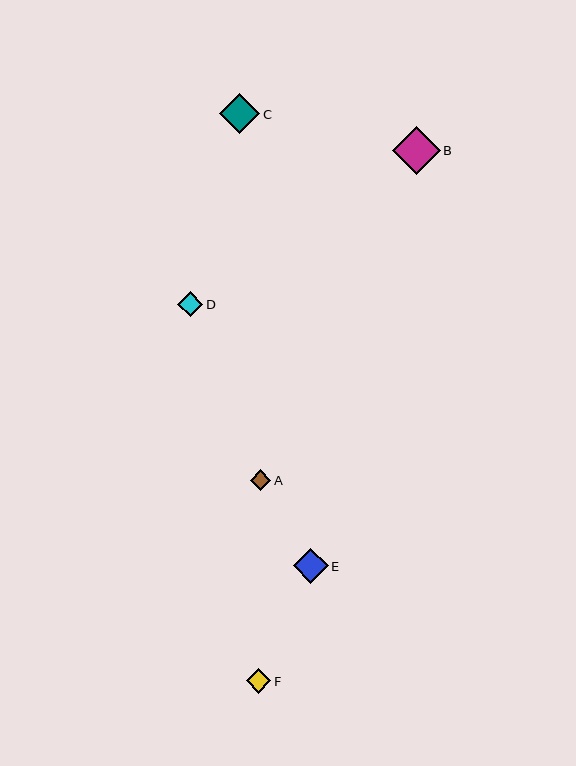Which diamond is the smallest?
Diamond A is the smallest with a size of approximately 20 pixels.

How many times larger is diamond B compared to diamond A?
Diamond B is approximately 2.4 times the size of diamond A.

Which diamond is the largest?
Diamond B is the largest with a size of approximately 48 pixels.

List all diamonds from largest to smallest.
From largest to smallest: B, C, E, D, F, A.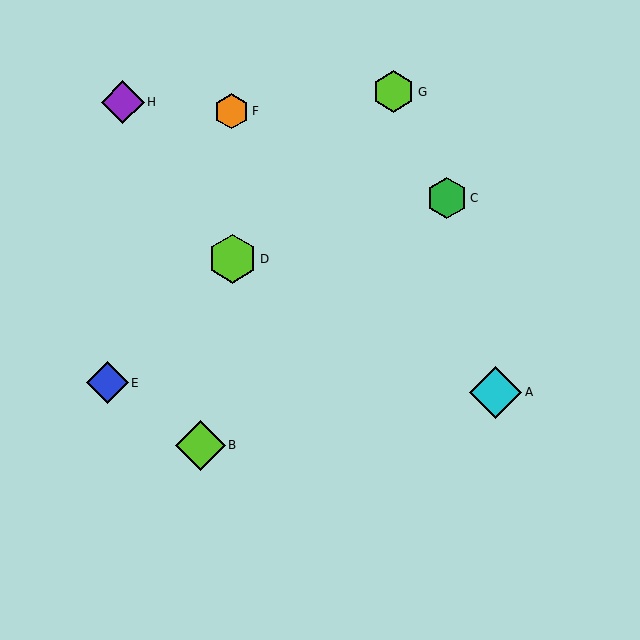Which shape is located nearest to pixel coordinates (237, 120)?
The orange hexagon (labeled F) at (232, 111) is nearest to that location.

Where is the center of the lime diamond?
The center of the lime diamond is at (200, 445).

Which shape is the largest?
The cyan diamond (labeled A) is the largest.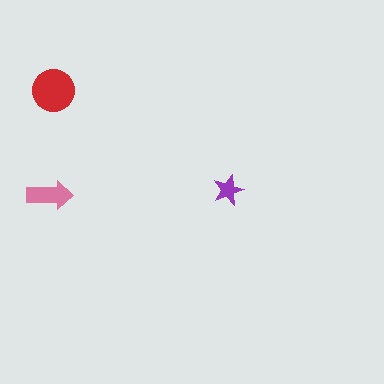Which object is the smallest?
The purple star.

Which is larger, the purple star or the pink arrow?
The pink arrow.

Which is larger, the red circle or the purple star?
The red circle.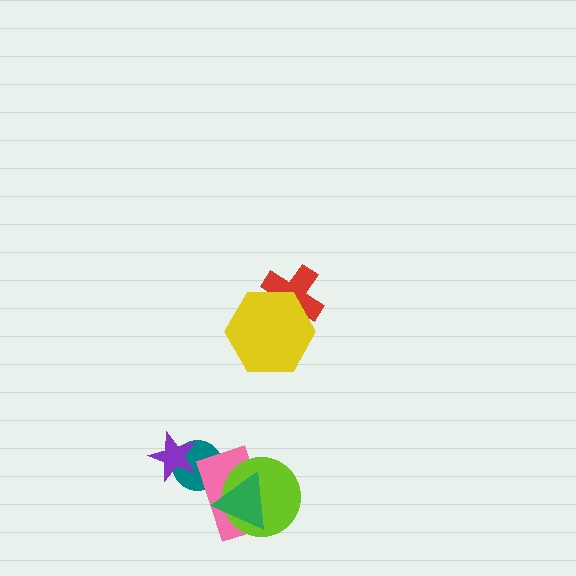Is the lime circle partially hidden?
Yes, it is partially covered by another shape.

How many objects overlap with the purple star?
1 object overlaps with the purple star.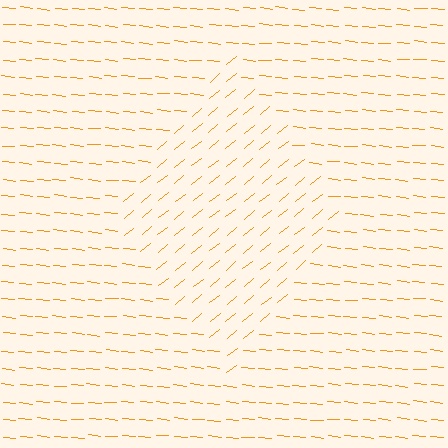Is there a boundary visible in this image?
Yes, there is a texture boundary formed by a change in line orientation.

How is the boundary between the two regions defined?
The boundary is defined purely by a change in line orientation (approximately 45 degrees difference). All lines are the same color and thickness.